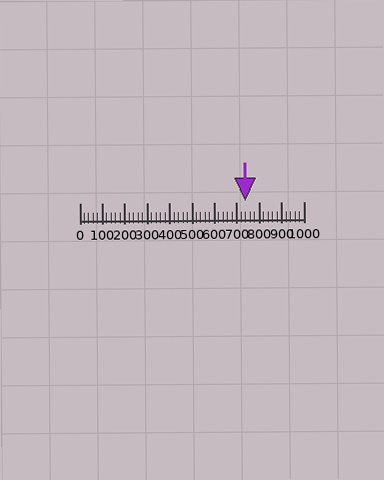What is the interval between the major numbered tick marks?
The major tick marks are spaced 100 units apart.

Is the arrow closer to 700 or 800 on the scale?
The arrow is closer to 700.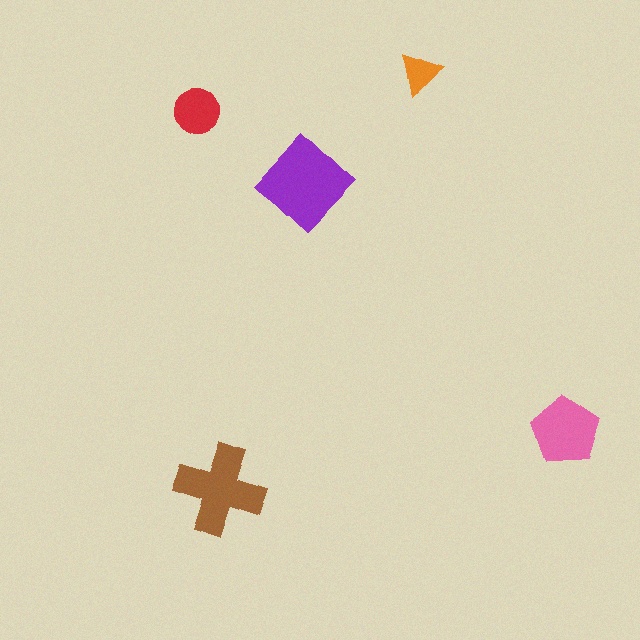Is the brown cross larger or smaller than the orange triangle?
Larger.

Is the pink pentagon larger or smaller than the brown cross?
Smaller.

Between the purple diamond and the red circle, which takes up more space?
The purple diamond.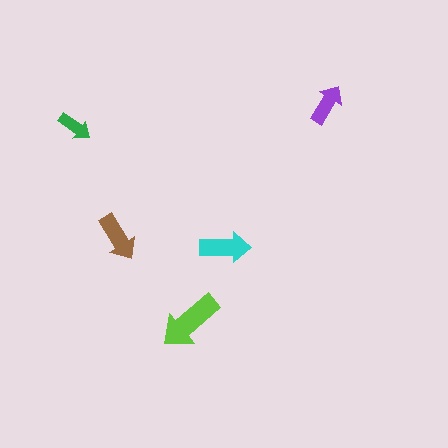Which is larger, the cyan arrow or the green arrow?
The cyan one.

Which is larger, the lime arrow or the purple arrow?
The lime one.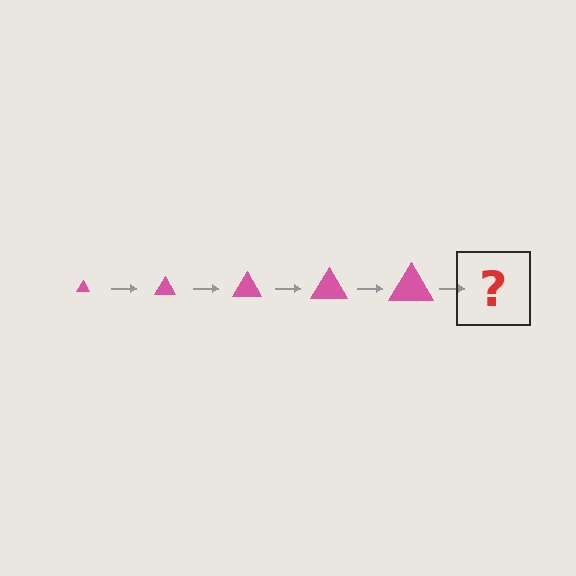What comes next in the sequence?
The next element should be a pink triangle, larger than the previous one.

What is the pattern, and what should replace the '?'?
The pattern is that the triangle gets progressively larger each step. The '?' should be a pink triangle, larger than the previous one.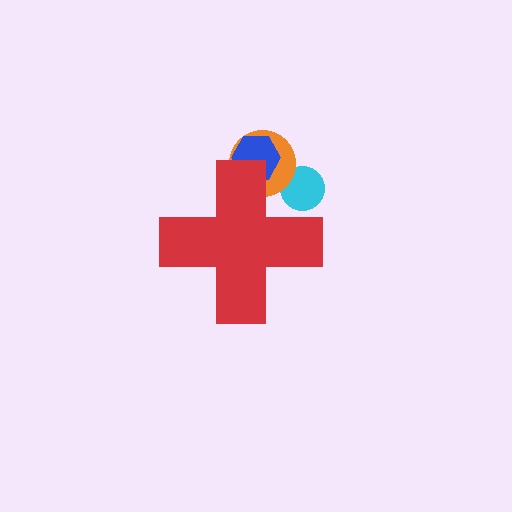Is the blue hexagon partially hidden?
Yes, the blue hexagon is partially hidden behind the red cross.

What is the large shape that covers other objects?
A red cross.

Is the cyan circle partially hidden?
Yes, the cyan circle is partially hidden behind the red cross.